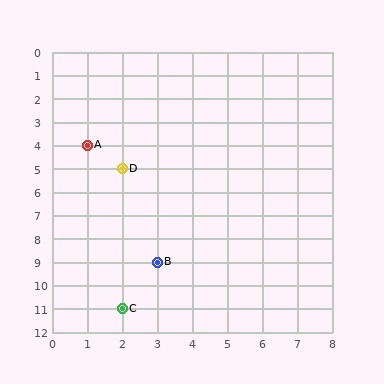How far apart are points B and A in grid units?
Points B and A are 2 columns and 5 rows apart (about 5.4 grid units diagonally).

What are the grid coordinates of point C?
Point C is at grid coordinates (2, 11).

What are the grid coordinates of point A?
Point A is at grid coordinates (1, 4).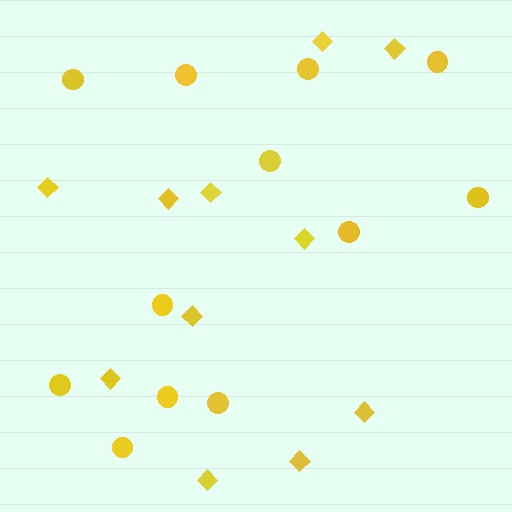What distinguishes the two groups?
There are 2 groups: one group of circles (12) and one group of diamonds (11).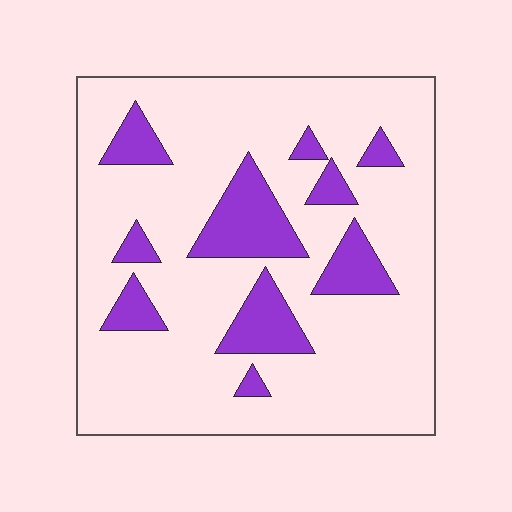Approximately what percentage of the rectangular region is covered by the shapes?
Approximately 20%.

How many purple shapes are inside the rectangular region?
10.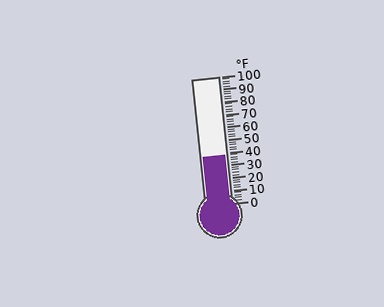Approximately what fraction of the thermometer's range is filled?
The thermometer is filled to approximately 40% of its range.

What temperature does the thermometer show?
The thermometer shows approximately 38°F.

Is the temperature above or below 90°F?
The temperature is below 90°F.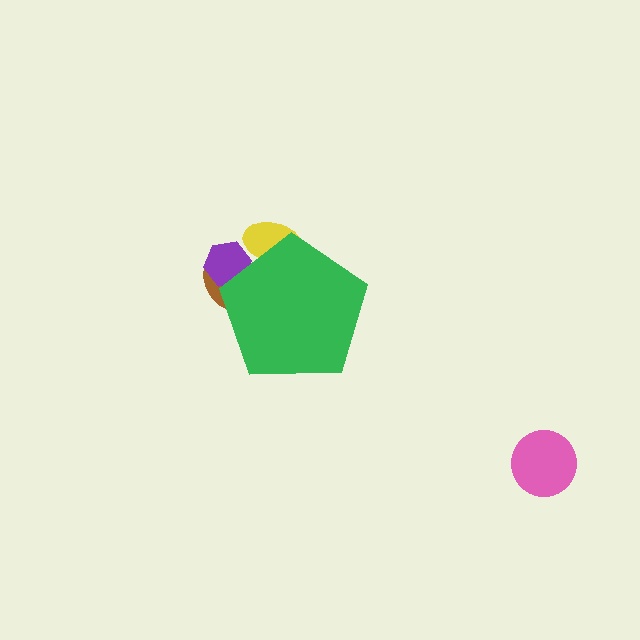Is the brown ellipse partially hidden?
Yes, the brown ellipse is partially hidden behind the green pentagon.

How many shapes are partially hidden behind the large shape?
3 shapes are partially hidden.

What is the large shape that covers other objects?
A green pentagon.